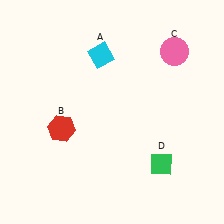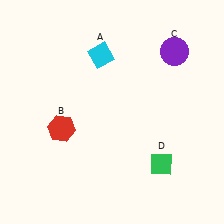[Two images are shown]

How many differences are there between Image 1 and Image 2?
There is 1 difference between the two images.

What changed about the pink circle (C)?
In Image 1, C is pink. In Image 2, it changed to purple.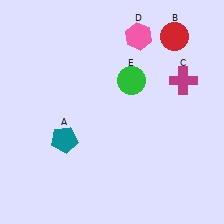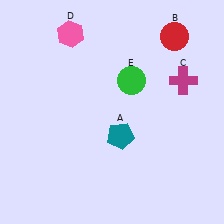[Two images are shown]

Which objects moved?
The objects that moved are: the teal pentagon (A), the pink hexagon (D).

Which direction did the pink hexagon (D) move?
The pink hexagon (D) moved left.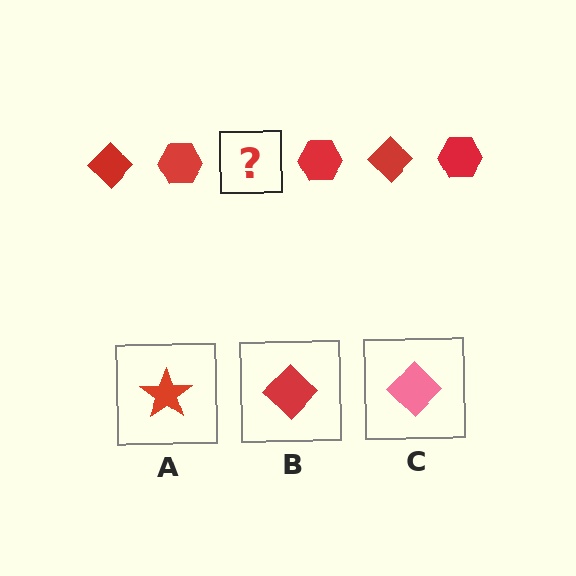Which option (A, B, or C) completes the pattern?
B.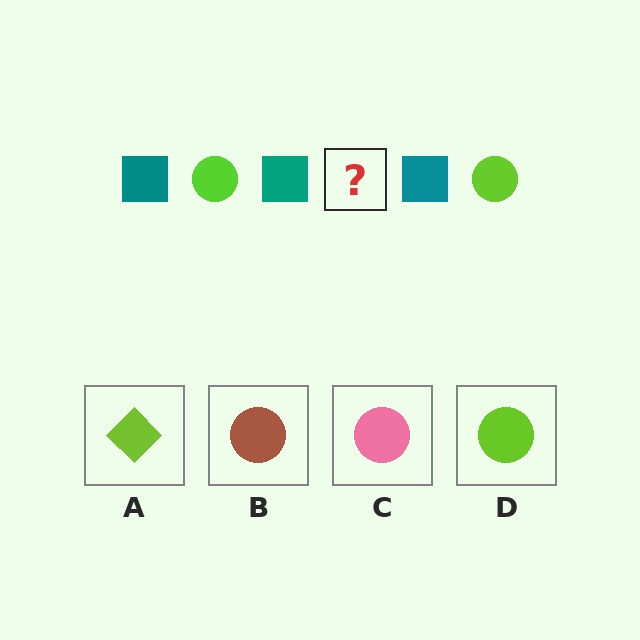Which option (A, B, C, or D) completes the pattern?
D.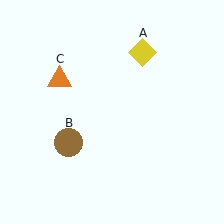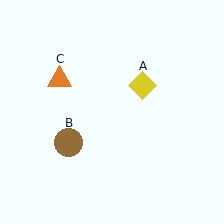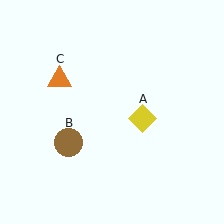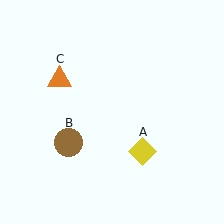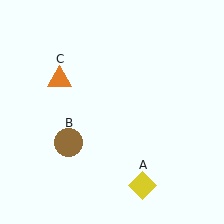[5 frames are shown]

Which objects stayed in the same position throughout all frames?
Brown circle (object B) and orange triangle (object C) remained stationary.